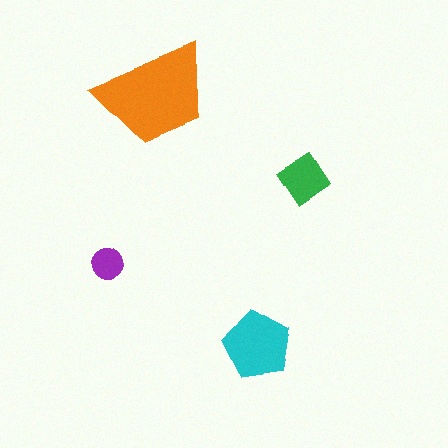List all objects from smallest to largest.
The purple circle, the green diamond, the cyan pentagon, the orange trapezoid.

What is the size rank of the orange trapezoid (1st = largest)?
1st.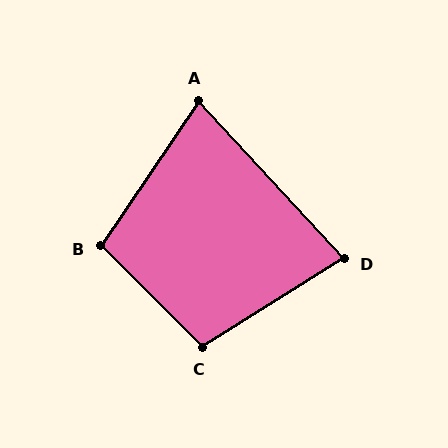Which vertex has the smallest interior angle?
A, at approximately 77 degrees.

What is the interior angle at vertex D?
Approximately 79 degrees (acute).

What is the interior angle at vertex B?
Approximately 101 degrees (obtuse).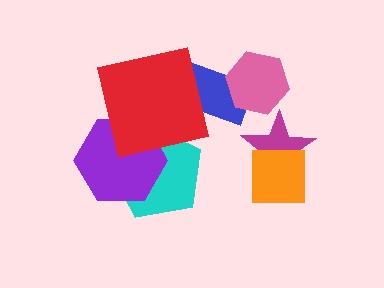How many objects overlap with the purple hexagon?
2 objects overlap with the purple hexagon.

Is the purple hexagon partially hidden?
Yes, it is partially covered by another shape.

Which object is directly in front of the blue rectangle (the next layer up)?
The red square is directly in front of the blue rectangle.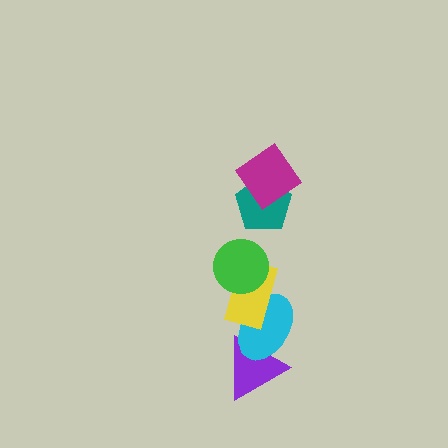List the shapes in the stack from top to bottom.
From top to bottom: the magenta diamond, the teal pentagon, the green circle, the yellow rectangle, the cyan ellipse, the purple triangle.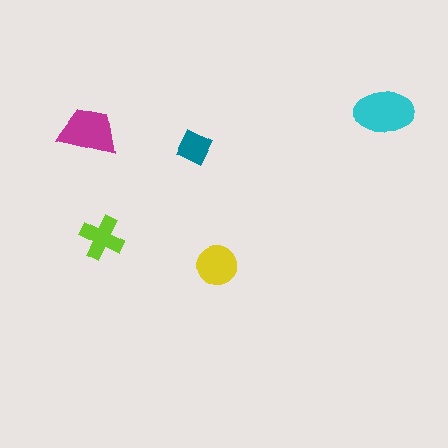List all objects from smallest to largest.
The teal diamond, the lime cross, the yellow circle, the magenta trapezoid, the cyan ellipse.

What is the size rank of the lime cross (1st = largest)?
4th.